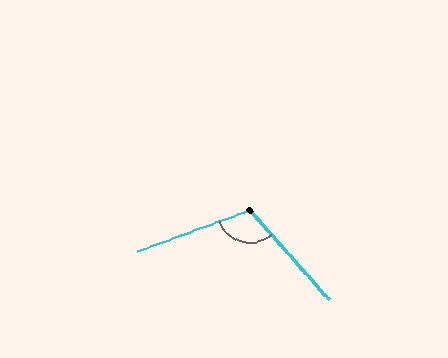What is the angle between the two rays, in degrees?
Approximately 111 degrees.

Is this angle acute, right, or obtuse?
It is obtuse.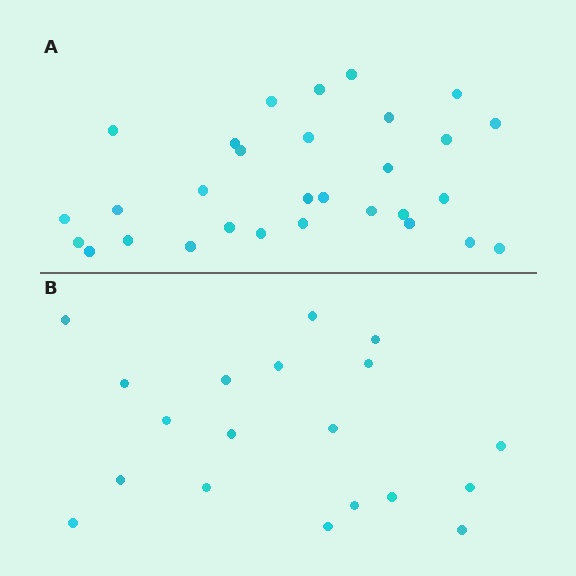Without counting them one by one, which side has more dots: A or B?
Region A (the top region) has more dots.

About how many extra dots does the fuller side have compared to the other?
Region A has roughly 12 or so more dots than region B.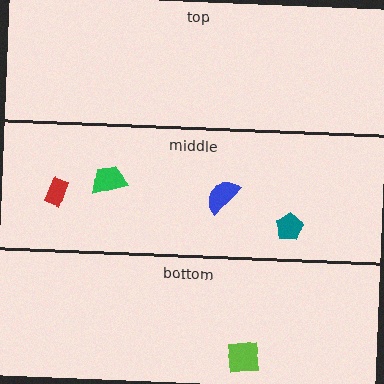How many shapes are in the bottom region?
1.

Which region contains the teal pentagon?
The middle region.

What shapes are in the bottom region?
The lime square.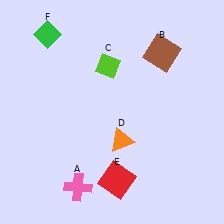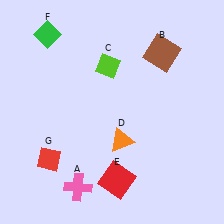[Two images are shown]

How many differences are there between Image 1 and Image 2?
There is 1 difference between the two images.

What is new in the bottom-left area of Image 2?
A red diamond (G) was added in the bottom-left area of Image 2.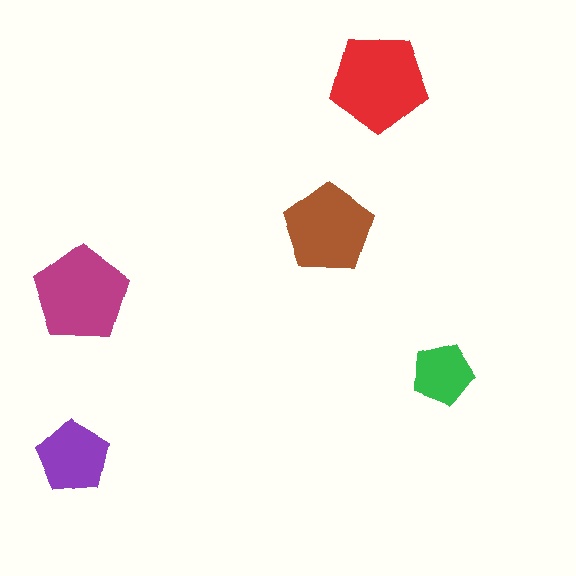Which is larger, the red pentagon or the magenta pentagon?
The red one.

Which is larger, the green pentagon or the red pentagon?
The red one.